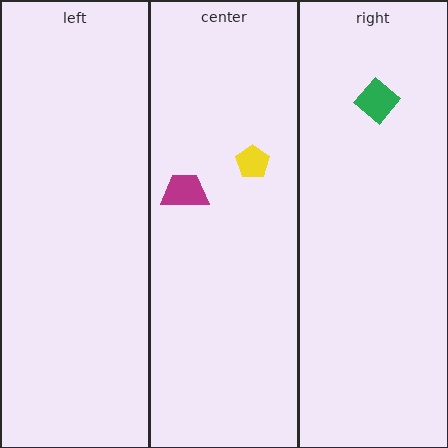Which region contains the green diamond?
The right region.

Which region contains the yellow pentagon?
The center region.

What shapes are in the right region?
The green diamond.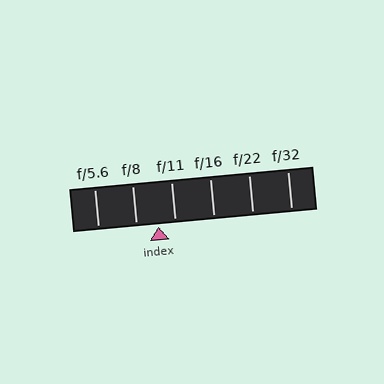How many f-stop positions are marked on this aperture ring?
There are 6 f-stop positions marked.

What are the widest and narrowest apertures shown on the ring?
The widest aperture shown is f/5.6 and the narrowest is f/32.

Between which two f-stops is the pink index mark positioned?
The index mark is between f/8 and f/11.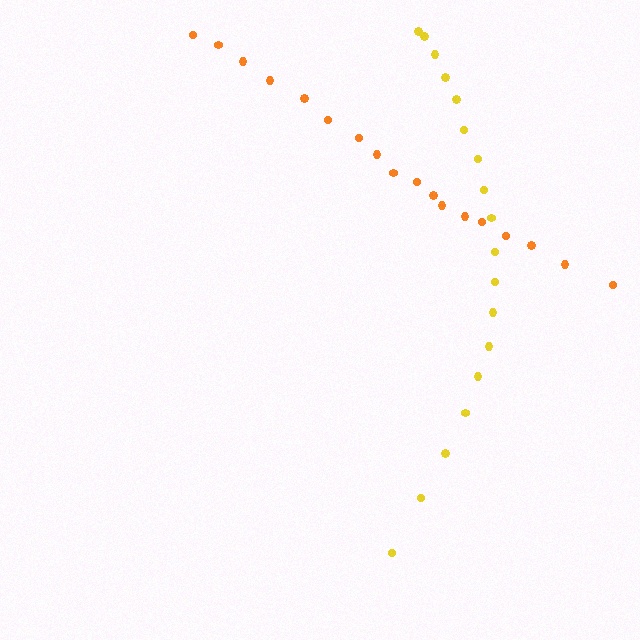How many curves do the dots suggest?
There are 2 distinct paths.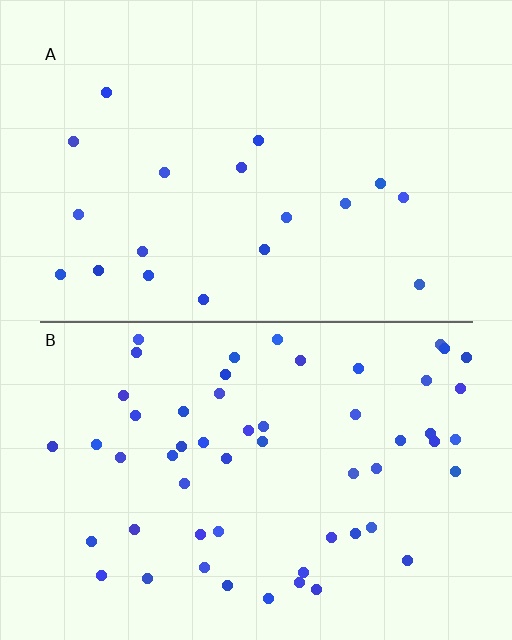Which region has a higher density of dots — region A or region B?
B (the bottom).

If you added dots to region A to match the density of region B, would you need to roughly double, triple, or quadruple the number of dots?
Approximately triple.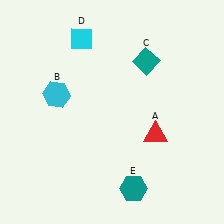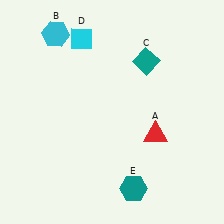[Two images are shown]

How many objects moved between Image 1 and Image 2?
1 object moved between the two images.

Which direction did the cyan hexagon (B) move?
The cyan hexagon (B) moved up.